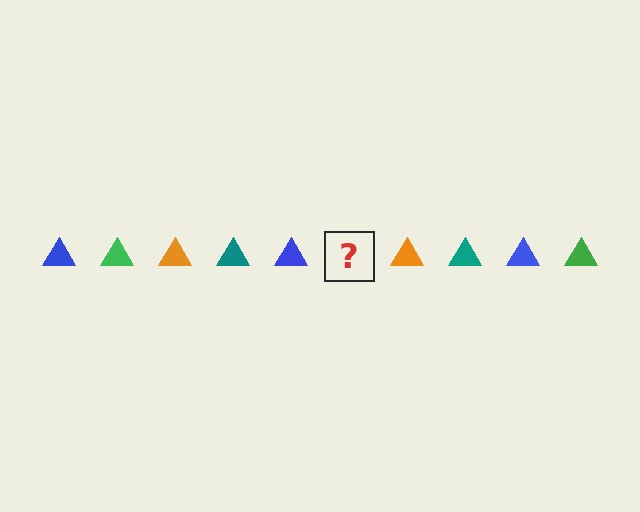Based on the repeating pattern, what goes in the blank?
The blank should be a green triangle.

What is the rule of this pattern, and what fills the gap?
The rule is that the pattern cycles through blue, green, orange, teal triangles. The gap should be filled with a green triangle.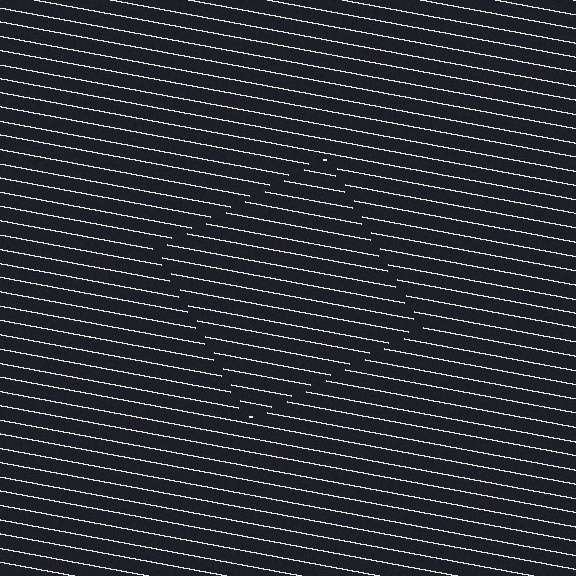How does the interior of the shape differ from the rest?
The interior of the shape contains the same grating, shifted by half a period — the contour is defined by the phase discontinuity where line-ends from the inner and outer gratings abut.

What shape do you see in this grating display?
An illusory square. The interior of the shape contains the same grating, shifted by half a period — the contour is defined by the phase discontinuity where line-ends from the inner and outer gratings abut.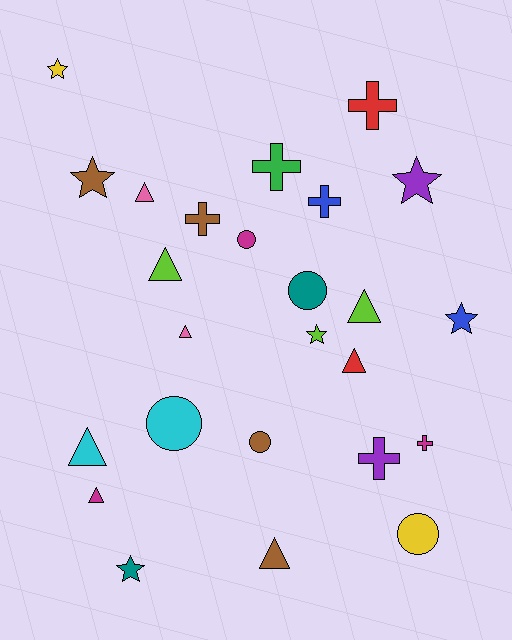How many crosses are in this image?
There are 6 crosses.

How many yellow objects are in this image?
There are 2 yellow objects.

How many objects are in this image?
There are 25 objects.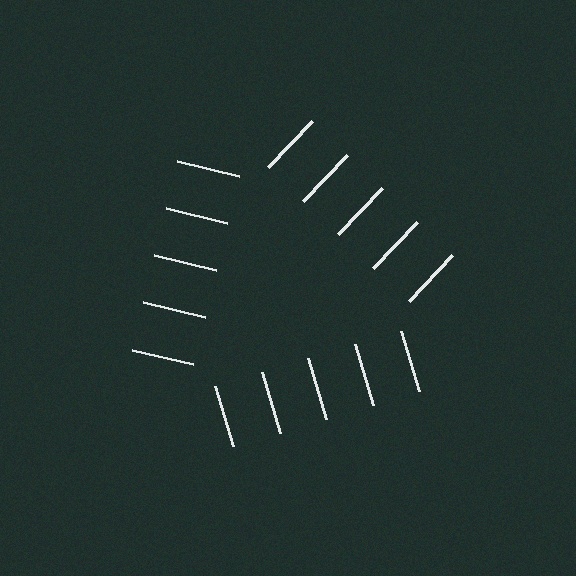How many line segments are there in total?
15 — 5 along each of the 3 edges.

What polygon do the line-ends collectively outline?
An illusory triangle — the line segments terminate on its edges but no continuous stroke is drawn.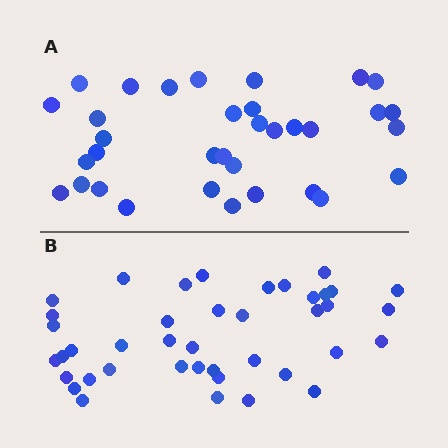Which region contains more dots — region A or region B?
Region B (the bottom region) has more dots.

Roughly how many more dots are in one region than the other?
Region B has roughly 8 or so more dots than region A.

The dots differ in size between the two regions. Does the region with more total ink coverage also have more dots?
No. Region A has more total ink coverage because its dots are larger, but region B actually contains more individual dots. Total area can be misleading — the number of items is what matters here.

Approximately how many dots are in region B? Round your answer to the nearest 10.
About 40 dots. (The exact count is 41, which rounds to 40.)